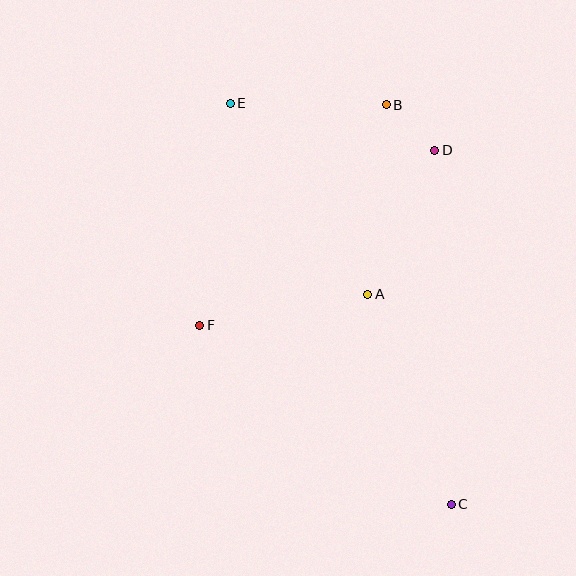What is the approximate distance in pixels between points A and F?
The distance between A and F is approximately 171 pixels.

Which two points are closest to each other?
Points B and D are closest to each other.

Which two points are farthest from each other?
Points C and E are farthest from each other.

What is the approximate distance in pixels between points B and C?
The distance between B and C is approximately 405 pixels.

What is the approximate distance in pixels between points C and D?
The distance between C and D is approximately 355 pixels.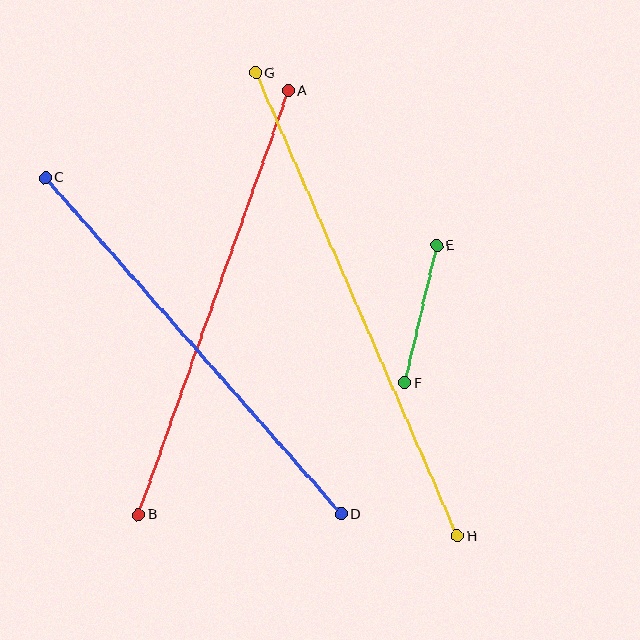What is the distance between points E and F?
The distance is approximately 141 pixels.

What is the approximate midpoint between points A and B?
The midpoint is at approximately (213, 303) pixels.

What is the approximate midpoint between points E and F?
The midpoint is at approximately (421, 314) pixels.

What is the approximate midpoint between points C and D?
The midpoint is at approximately (193, 346) pixels.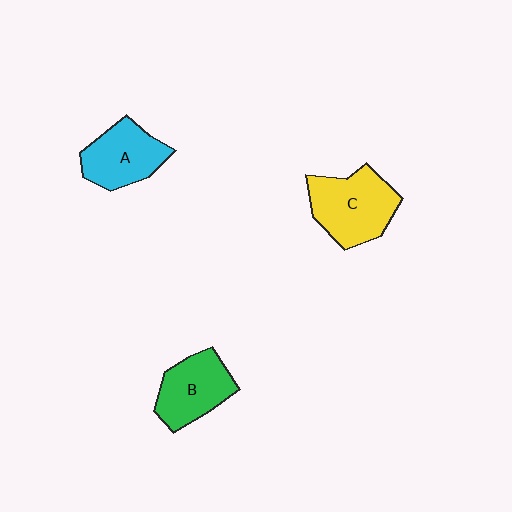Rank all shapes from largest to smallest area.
From largest to smallest: C (yellow), B (green), A (cyan).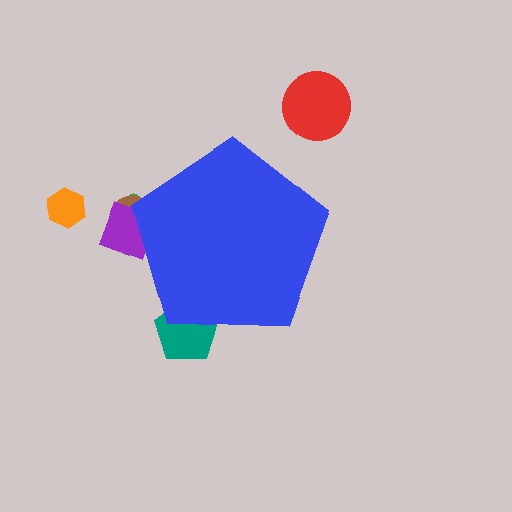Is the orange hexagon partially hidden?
No, the orange hexagon is fully visible.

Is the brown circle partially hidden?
Yes, the brown circle is partially hidden behind the blue pentagon.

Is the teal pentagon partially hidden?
Yes, the teal pentagon is partially hidden behind the blue pentagon.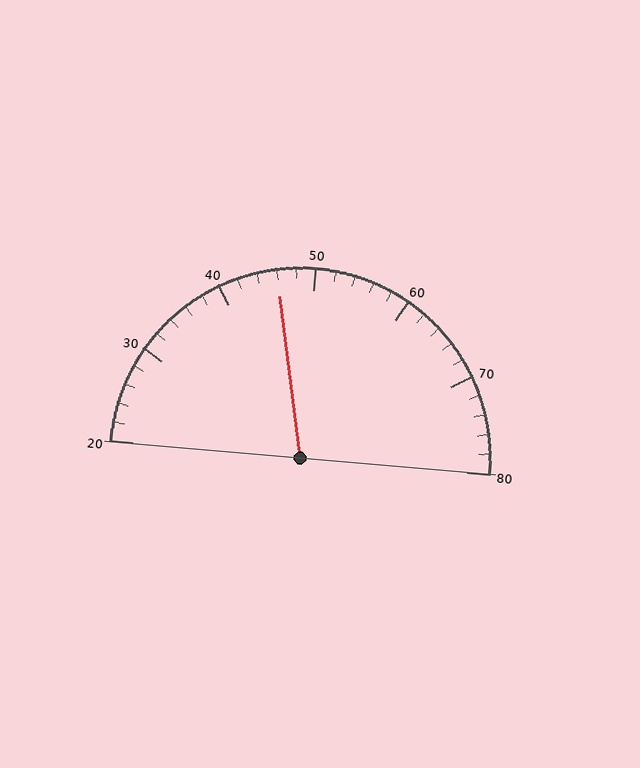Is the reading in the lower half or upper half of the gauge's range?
The reading is in the lower half of the range (20 to 80).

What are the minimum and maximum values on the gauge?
The gauge ranges from 20 to 80.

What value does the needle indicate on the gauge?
The needle indicates approximately 46.